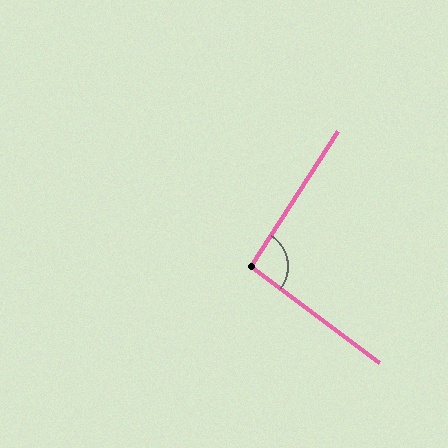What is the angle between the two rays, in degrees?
Approximately 94 degrees.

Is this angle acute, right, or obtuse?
It is approximately a right angle.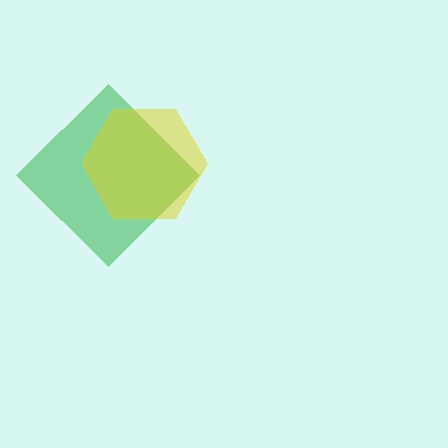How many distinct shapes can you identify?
There are 2 distinct shapes: a green diamond, a yellow hexagon.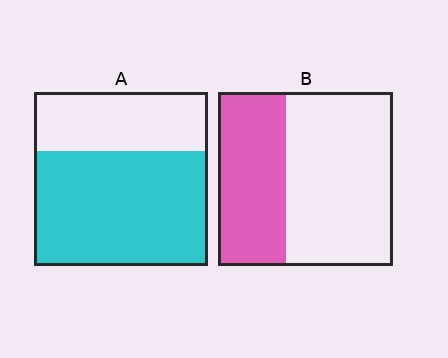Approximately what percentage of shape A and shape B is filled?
A is approximately 65% and B is approximately 40%.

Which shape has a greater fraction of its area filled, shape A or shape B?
Shape A.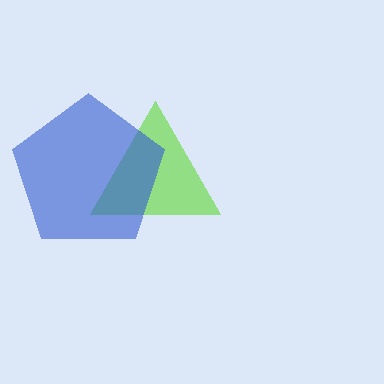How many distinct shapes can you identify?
There are 2 distinct shapes: a lime triangle, a blue pentagon.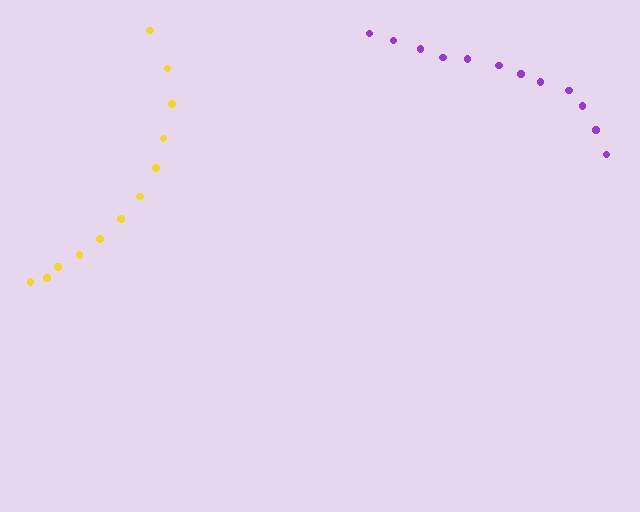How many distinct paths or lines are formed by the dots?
There are 2 distinct paths.